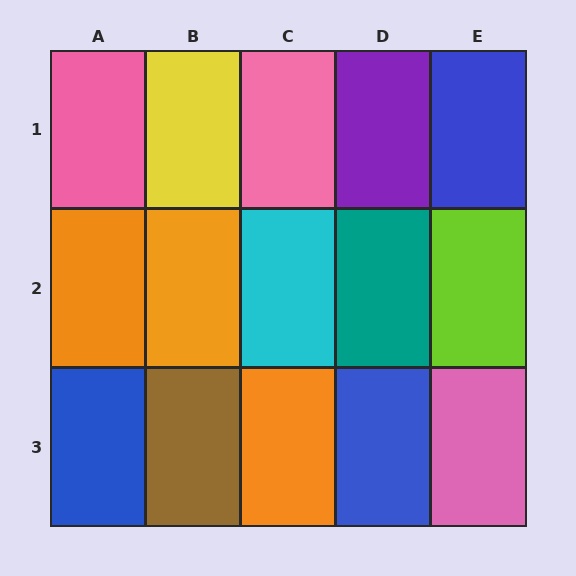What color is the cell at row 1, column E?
Blue.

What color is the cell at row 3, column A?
Blue.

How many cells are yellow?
1 cell is yellow.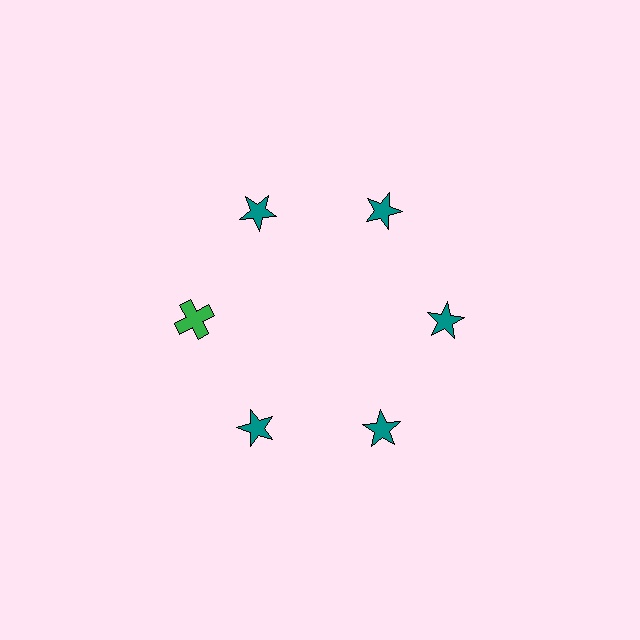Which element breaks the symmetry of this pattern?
The green cross at roughly the 9 o'clock position breaks the symmetry. All other shapes are teal stars.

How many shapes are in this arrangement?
There are 6 shapes arranged in a ring pattern.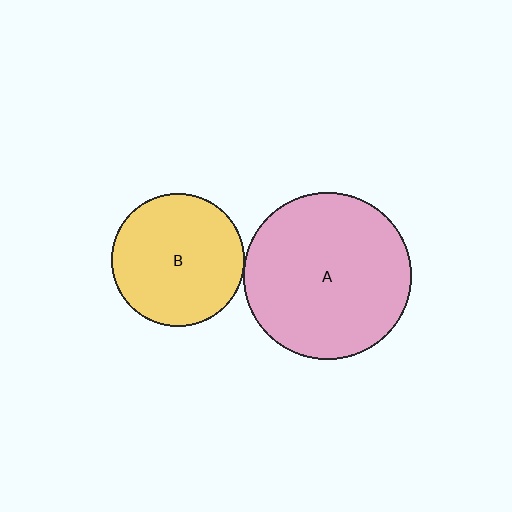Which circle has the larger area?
Circle A (pink).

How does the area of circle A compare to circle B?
Approximately 1.6 times.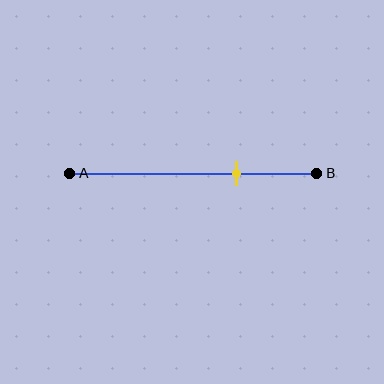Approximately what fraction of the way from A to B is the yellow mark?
The yellow mark is approximately 65% of the way from A to B.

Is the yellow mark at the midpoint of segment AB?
No, the mark is at about 65% from A, not at the 50% midpoint.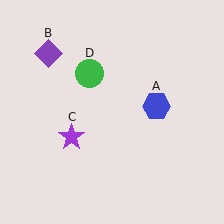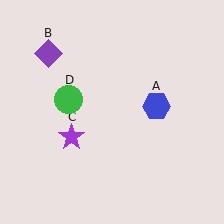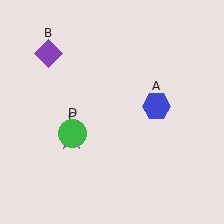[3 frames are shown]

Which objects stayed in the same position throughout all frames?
Blue hexagon (object A) and purple diamond (object B) and purple star (object C) remained stationary.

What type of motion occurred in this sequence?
The green circle (object D) rotated counterclockwise around the center of the scene.